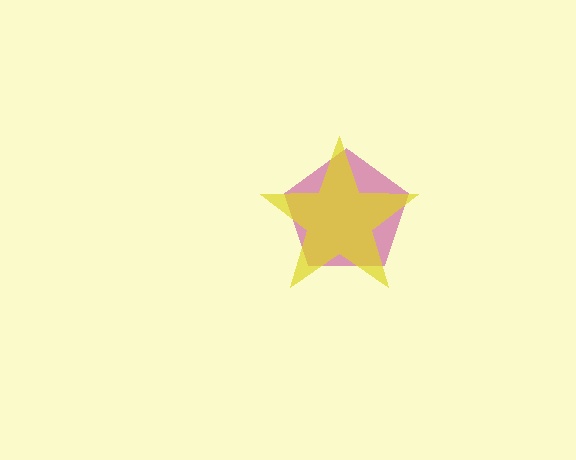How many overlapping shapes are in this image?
There are 2 overlapping shapes in the image.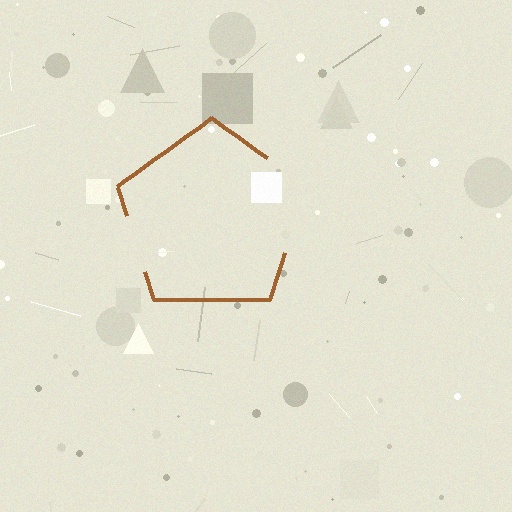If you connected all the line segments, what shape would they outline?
They would outline a pentagon.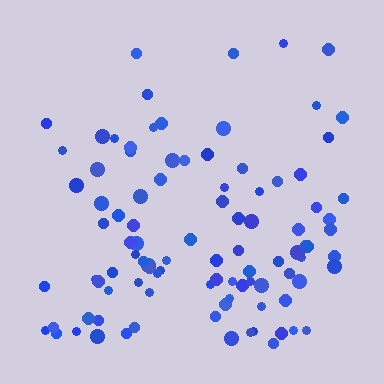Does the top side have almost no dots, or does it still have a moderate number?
Still a moderate number, just noticeably fewer than the bottom.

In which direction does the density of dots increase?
From top to bottom, with the bottom side densest.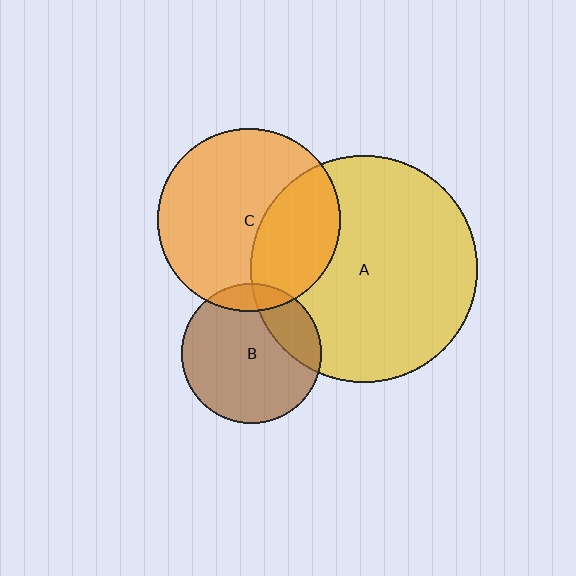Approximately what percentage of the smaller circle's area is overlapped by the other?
Approximately 35%.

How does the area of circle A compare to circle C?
Approximately 1.6 times.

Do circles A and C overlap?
Yes.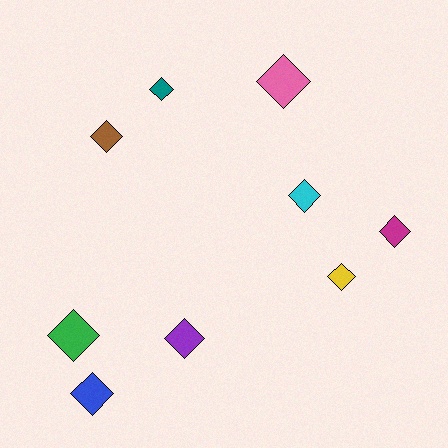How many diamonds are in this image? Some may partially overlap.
There are 9 diamonds.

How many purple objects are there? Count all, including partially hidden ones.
There is 1 purple object.